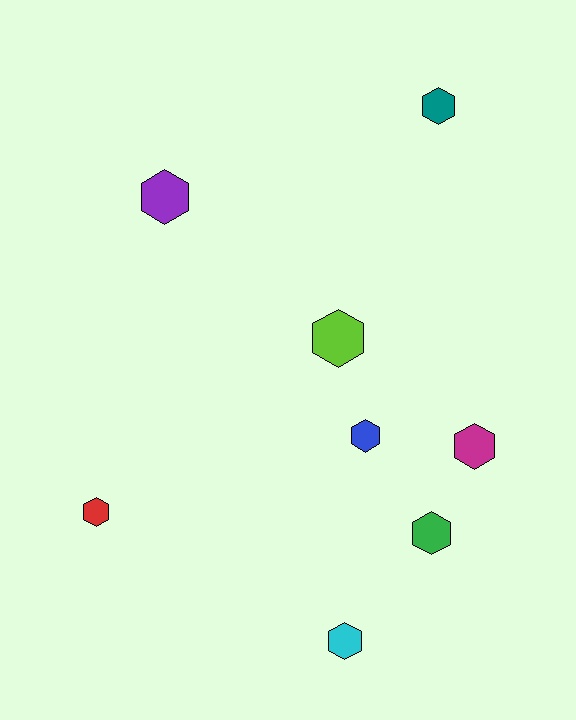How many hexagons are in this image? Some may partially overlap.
There are 8 hexagons.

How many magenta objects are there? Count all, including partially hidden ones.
There is 1 magenta object.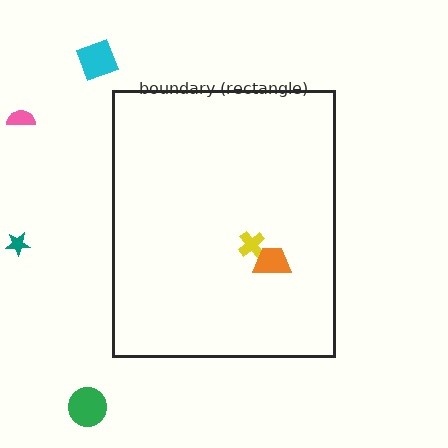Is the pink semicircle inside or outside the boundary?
Outside.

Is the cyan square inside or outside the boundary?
Outside.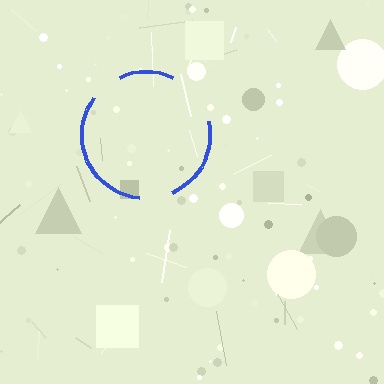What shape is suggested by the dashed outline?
The dashed outline suggests a circle.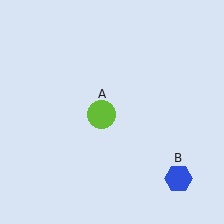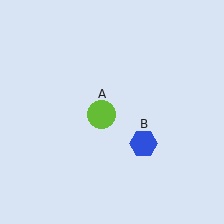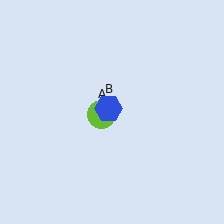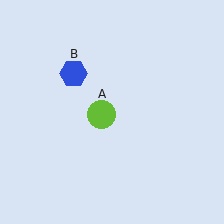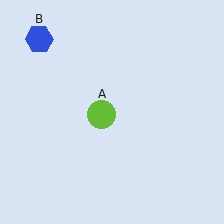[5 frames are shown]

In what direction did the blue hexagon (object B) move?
The blue hexagon (object B) moved up and to the left.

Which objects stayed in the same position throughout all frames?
Lime circle (object A) remained stationary.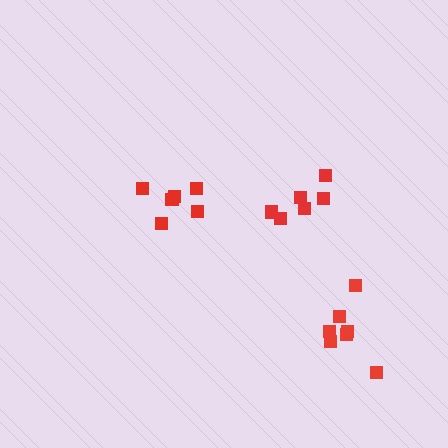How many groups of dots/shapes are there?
There are 3 groups.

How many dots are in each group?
Group 1: 6 dots, Group 2: 6 dots, Group 3: 7 dots (19 total).